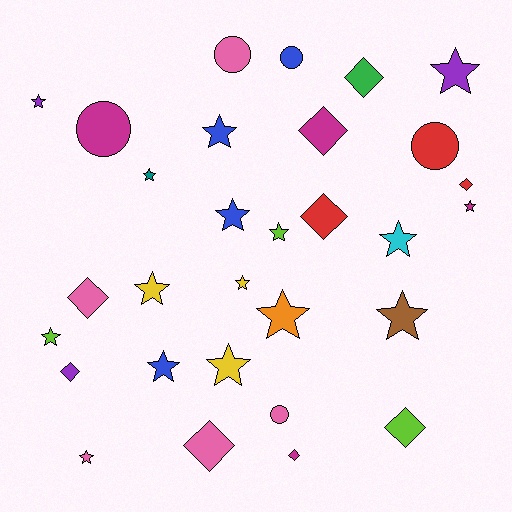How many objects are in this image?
There are 30 objects.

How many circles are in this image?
There are 5 circles.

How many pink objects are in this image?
There are 5 pink objects.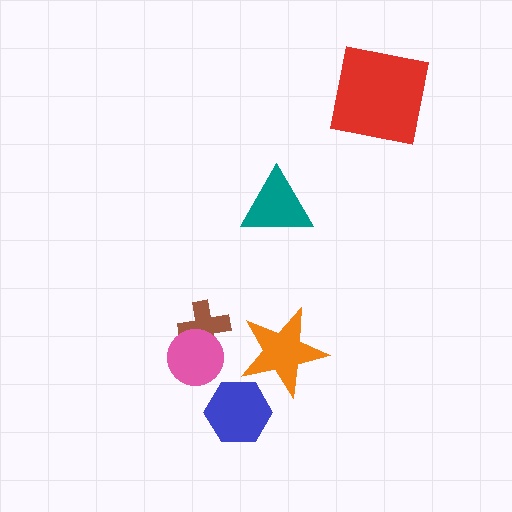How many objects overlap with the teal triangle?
0 objects overlap with the teal triangle.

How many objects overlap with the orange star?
0 objects overlap with the orange star.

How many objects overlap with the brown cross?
1 object overlaps with the brown cross.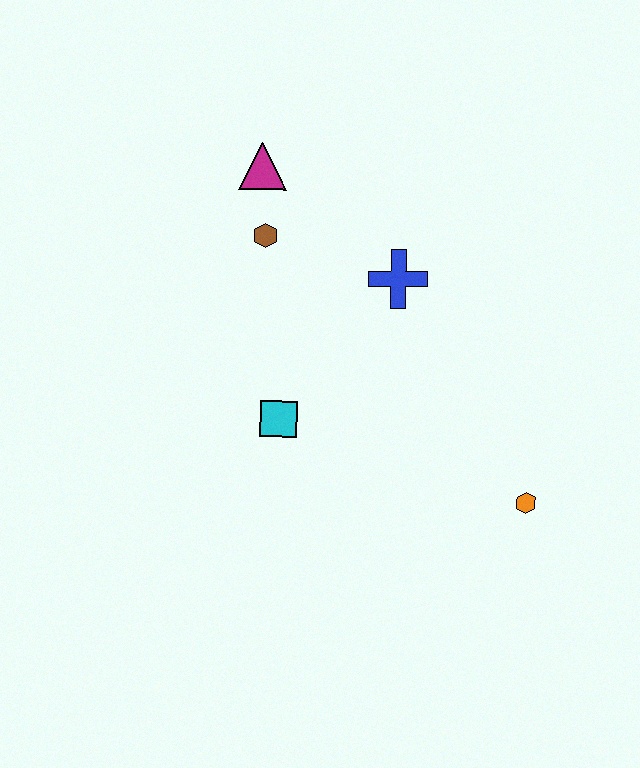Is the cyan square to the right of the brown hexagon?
Yes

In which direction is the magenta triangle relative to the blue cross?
The magenta triangle is to the left of the blue cross.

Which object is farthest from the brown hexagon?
The orange hexagon is farthest from the brown hexagon.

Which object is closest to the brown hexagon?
The magenta triangle is closest to the brown hexagon.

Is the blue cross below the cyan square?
No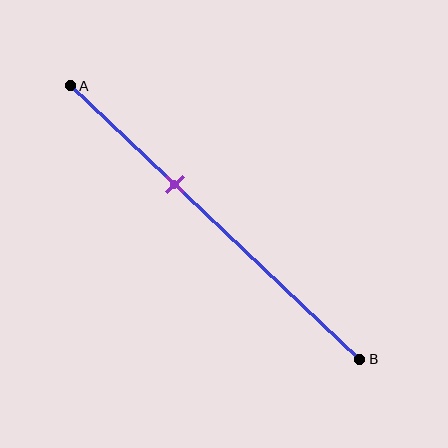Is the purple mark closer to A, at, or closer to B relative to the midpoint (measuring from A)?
The purple mark is closer to point A than the midpoint of segment AB.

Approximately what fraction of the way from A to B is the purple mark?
The purple mark is approximately 35% of the way from A to B.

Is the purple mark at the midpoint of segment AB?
No, the mark is at about 35% from A, not at the 50% midpoint.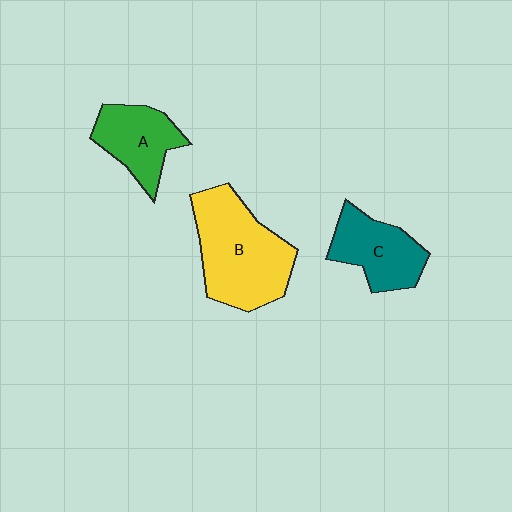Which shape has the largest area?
Shape B (yellow).